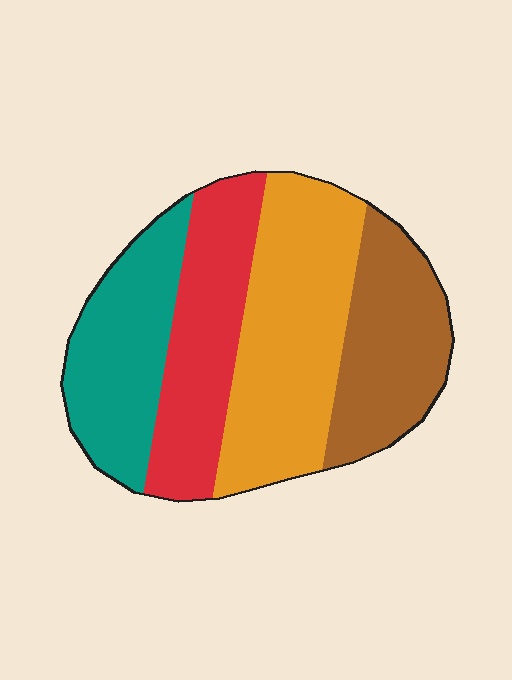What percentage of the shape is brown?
Brown covers about 20% of the shape.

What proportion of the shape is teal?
Teal takes up between a sixth and a third of the shape.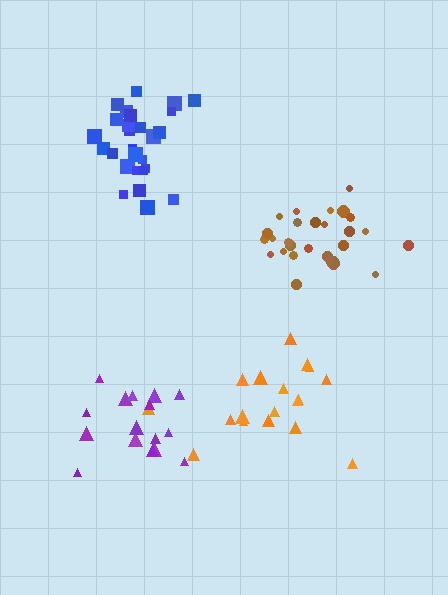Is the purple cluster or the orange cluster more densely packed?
Purple.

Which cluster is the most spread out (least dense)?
Orange.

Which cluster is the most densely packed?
Blue.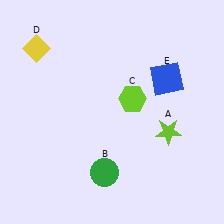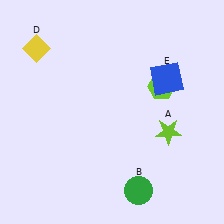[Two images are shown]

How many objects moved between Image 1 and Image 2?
2 objects moved between the two images.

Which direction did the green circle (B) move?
The green circle (B) moved right.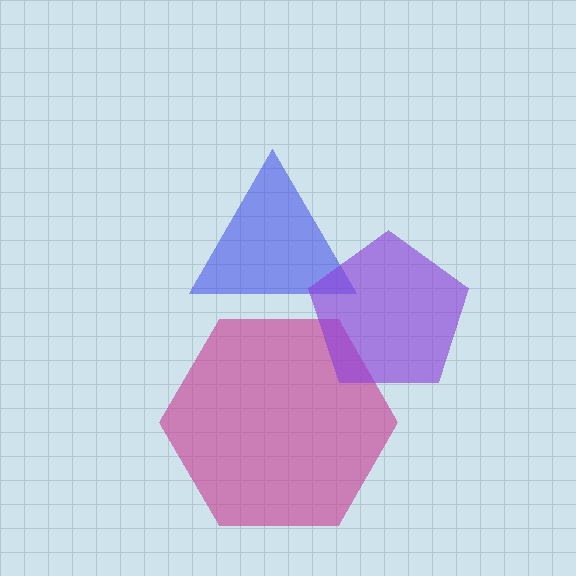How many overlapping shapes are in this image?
There are 3 overlapping shapes in the image.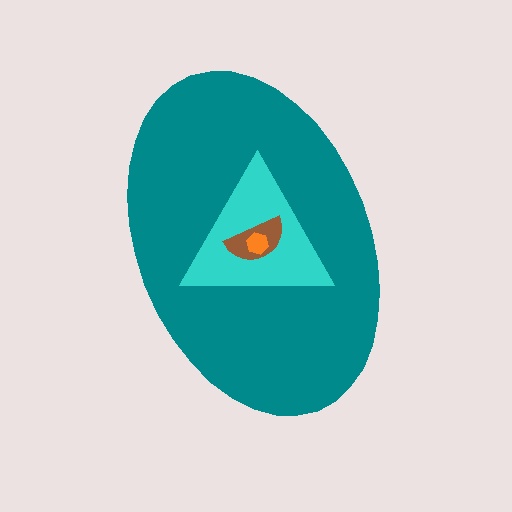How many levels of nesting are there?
4.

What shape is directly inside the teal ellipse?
The cyan triangle.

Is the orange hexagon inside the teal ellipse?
Yes.